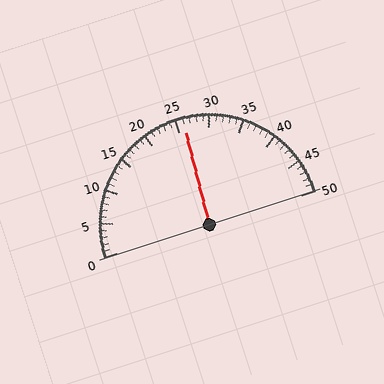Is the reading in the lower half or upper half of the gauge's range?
The reading is in the upper half of the range (0 to 50).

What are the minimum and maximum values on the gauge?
The gauge ranges from 0 to 50.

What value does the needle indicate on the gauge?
The needle indicates approximately 26.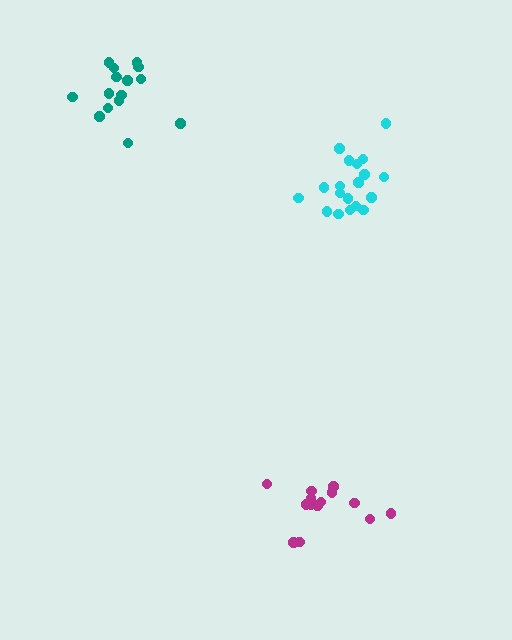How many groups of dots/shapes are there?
There are 3 groups.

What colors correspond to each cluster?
The clusters are colored: cyan, magenta, teal.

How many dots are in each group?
Group 1: 19 dots, Group 2: 15 dots, Group 3: 15 dots (49 total).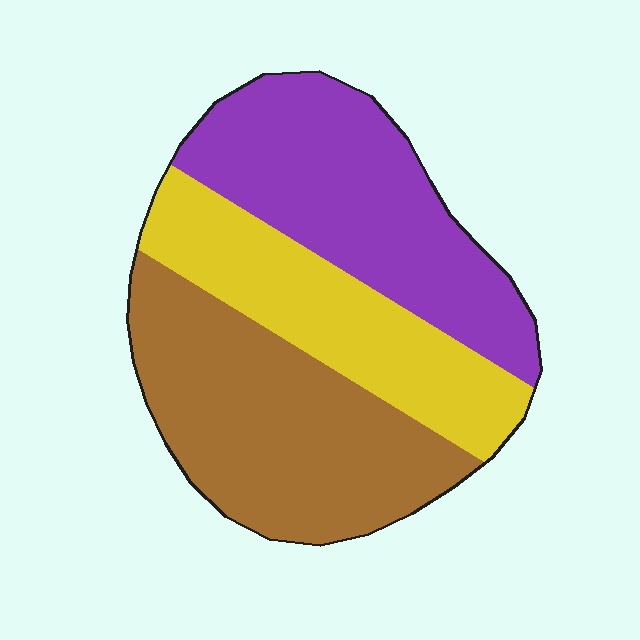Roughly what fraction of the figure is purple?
Purple takes up between a quarter and a half of the figure.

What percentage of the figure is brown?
Brown takes up about three eighths (3/8) of the figure.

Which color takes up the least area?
Yellow, at roughly 25%.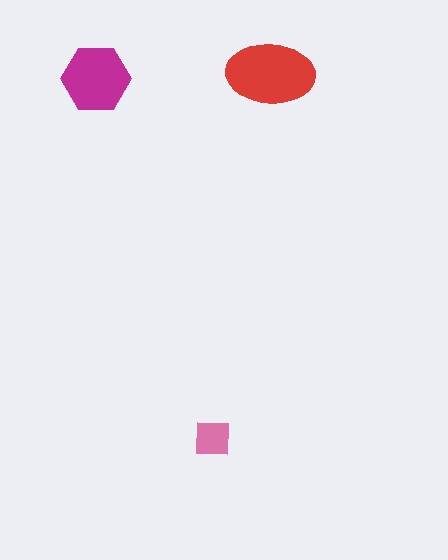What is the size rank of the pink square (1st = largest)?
3rd.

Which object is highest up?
The red ellipse is topmost.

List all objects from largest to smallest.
The red ellipse, the magenta hexagon, the pink square.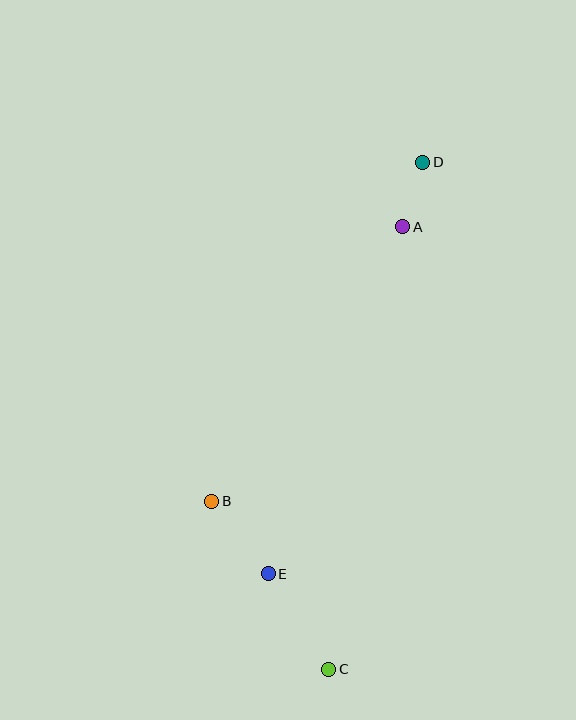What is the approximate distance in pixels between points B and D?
The distance between B and D is approximately 399 pixels.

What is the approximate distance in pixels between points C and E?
The distance between C and E is approximately 113 pixels.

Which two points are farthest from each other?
Points C and D are farthest from each other.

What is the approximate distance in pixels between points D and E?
The distance between D and E is approximately 440 pixels.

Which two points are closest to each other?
Points A and D are closest to each other.